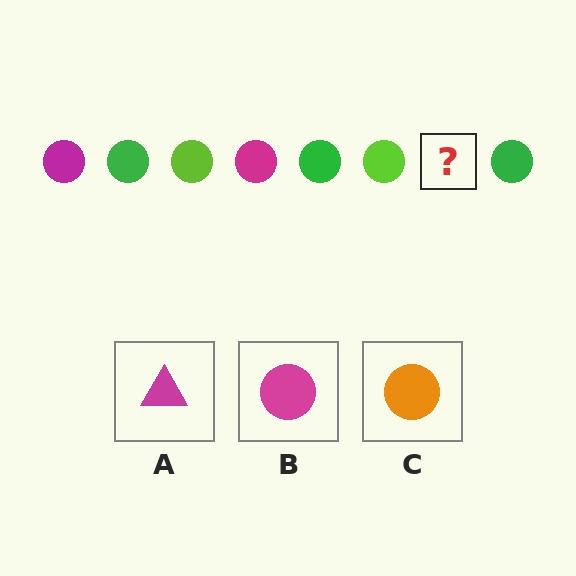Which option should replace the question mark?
Option B.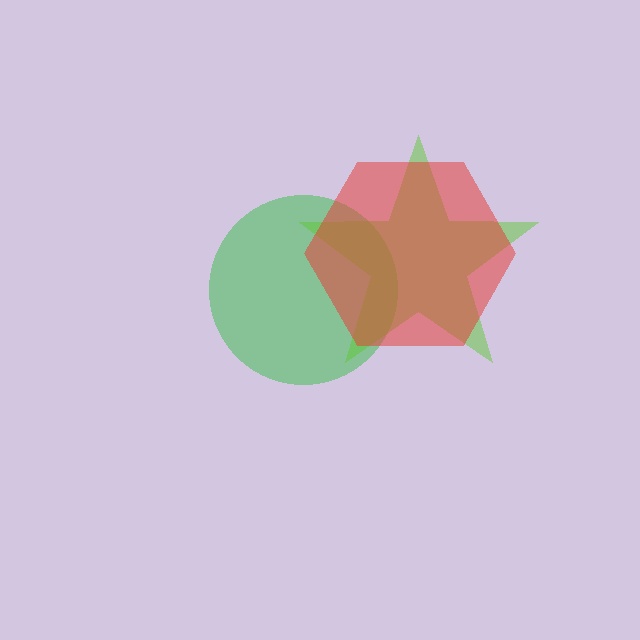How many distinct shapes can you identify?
There are 3 distinct shapes: a green circle, a lime star, a red hexagon.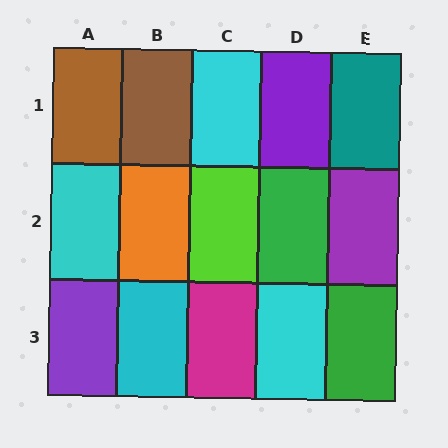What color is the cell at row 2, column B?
Orange.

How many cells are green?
2 cells are green.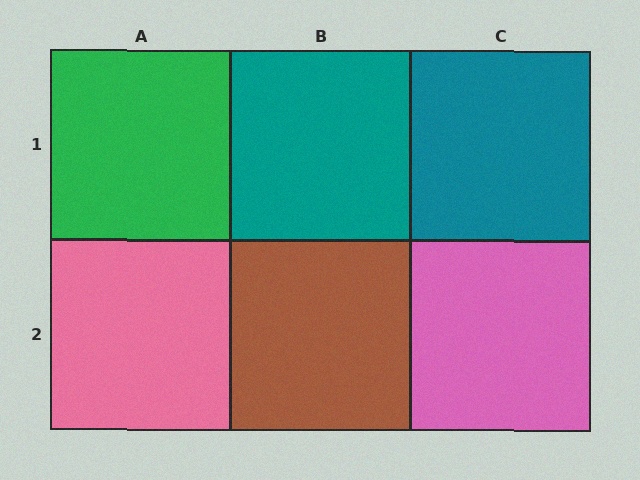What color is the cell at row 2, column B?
Brown.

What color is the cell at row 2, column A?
Pink.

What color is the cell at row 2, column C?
Pink.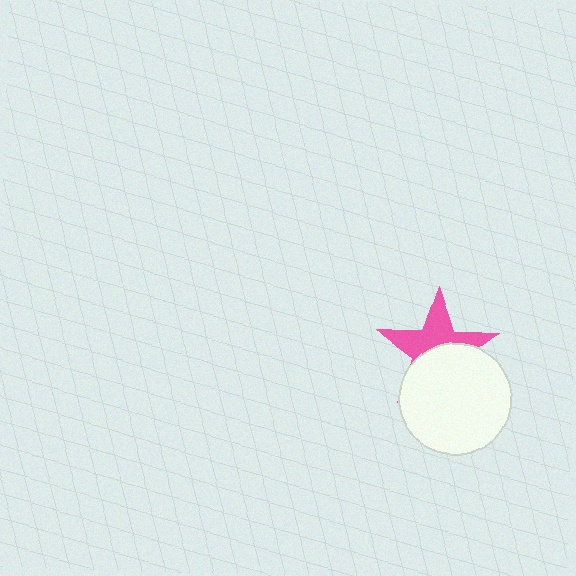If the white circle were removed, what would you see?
You would see the complete pink star.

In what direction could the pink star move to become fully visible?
The pink star could move up. That would shift it out from behind the white circle entirely.